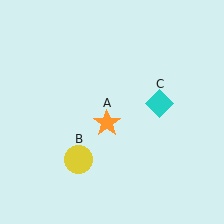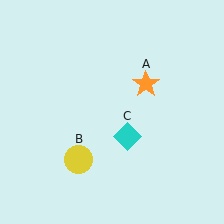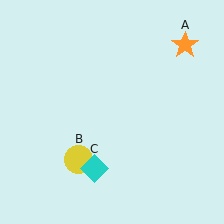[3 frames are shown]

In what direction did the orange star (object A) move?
The orange star (object A) moved up and to the right.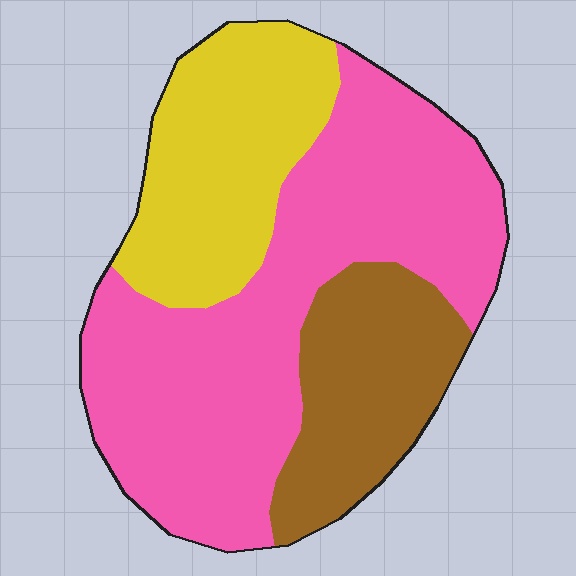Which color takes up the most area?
Pink, at roughly 55%.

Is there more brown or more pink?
Pink.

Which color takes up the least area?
Brown, at roughly 20%.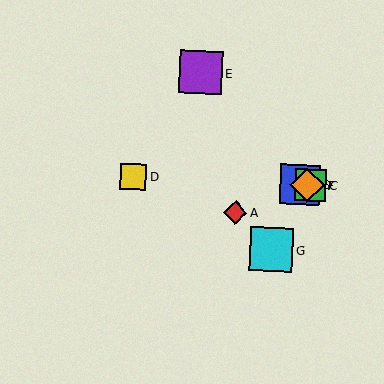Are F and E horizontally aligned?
No, F is at y≈185 and E is at y≈72.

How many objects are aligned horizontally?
4 objects (B, C, D, F) are aligned horizontally.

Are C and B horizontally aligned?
Yes, both are at y≈185.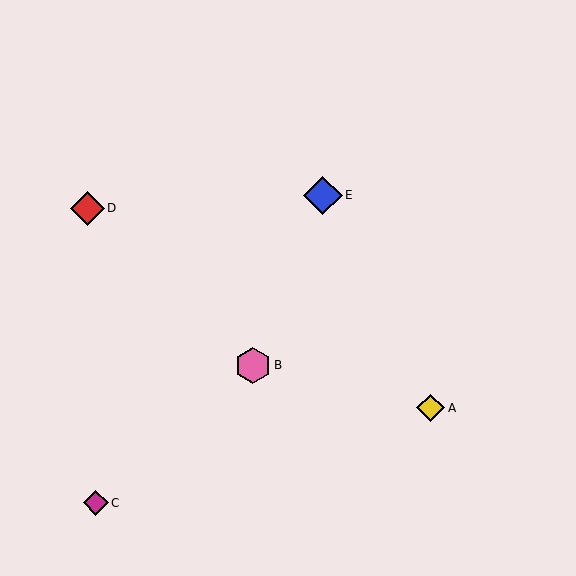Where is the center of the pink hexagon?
The center of the pink hexagon is at (253, 365).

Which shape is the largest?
The blue diamond (labeled E) is the largest.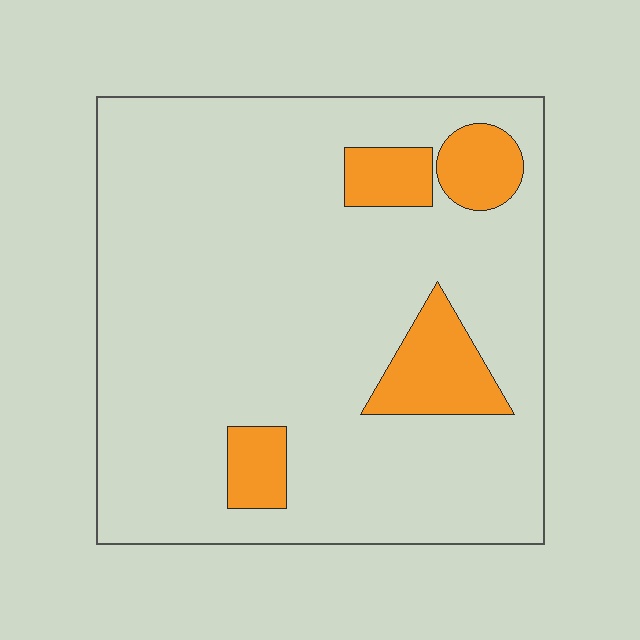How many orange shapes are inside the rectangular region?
4.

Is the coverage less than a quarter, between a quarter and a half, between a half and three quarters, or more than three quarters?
Less than a quarter.